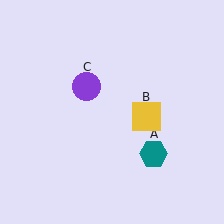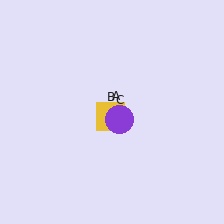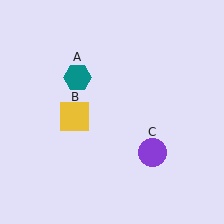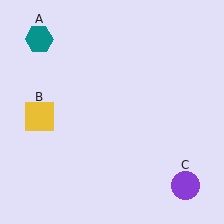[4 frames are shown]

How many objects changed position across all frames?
3 objects changed position: teal hexagon (object A), yellow square (object B), purple circle (object C).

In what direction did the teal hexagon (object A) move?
The teal hexagon (object A) moved up and to the left.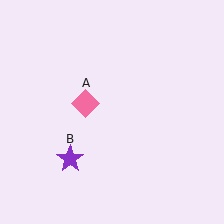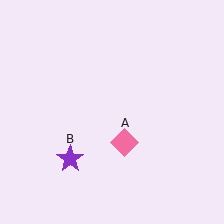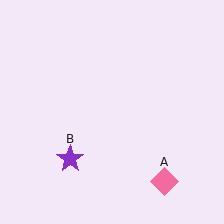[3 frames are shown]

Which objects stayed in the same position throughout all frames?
Purple star (object B) remained stationary.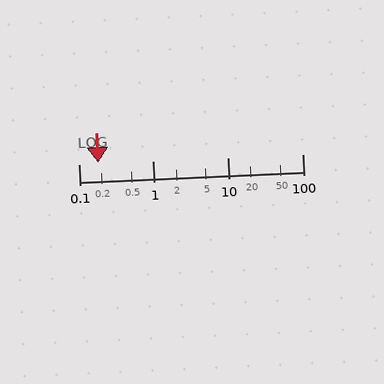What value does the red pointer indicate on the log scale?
The pointer indicates approximately 0.18.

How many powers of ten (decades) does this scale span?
The scale spans 3 decades, from 0.1 to 100.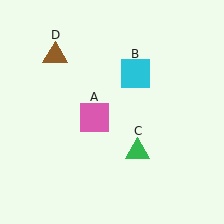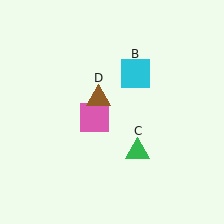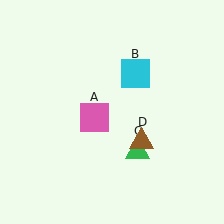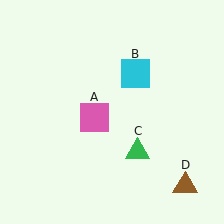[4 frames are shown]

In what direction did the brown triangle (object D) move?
The brown triangle (object D) moved down and to the right.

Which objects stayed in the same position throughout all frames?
Pink square (object A) and cyan square (object B) and green triangle (object C) remained stationary.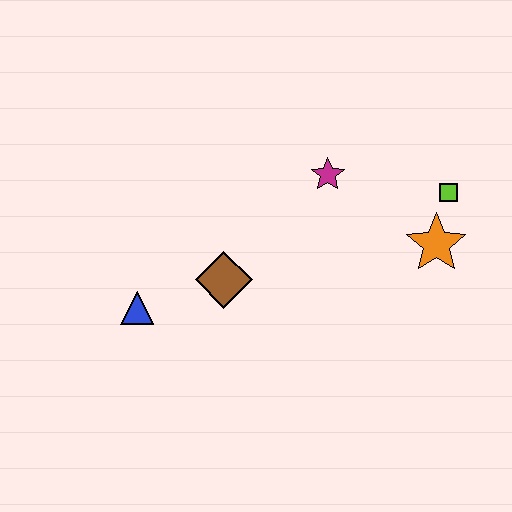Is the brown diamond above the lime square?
No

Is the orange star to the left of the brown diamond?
No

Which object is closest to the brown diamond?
The blue triangle is closest to the brown diamond.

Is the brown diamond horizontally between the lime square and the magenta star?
No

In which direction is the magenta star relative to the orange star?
The magenta star is to the left of the orange star.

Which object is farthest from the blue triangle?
The lime square is farthest from the blue triangle.